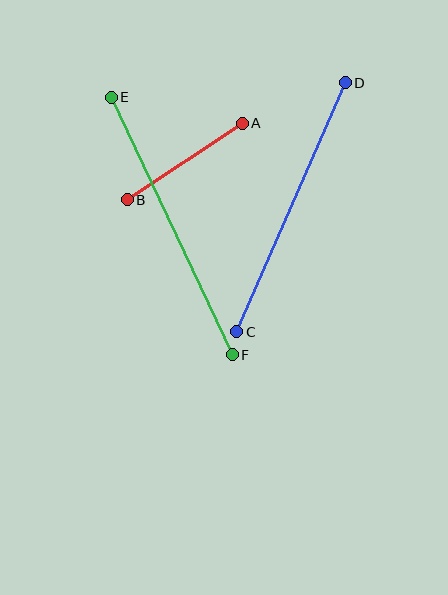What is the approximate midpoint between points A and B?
The midpoint is at approximately (185, 161) pixels.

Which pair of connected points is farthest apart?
Points E and F are farthest apart.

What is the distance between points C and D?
The distance is approximately 272 pixels.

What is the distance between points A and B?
The distance is approximately 138 pixels.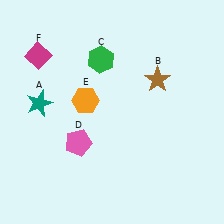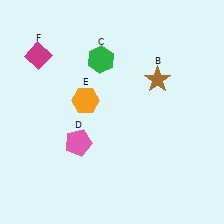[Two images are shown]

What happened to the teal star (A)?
The teal star (A) was removed in Image 2. It was in the top-left area of Image 1.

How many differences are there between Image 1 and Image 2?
There is 1 difference between the two images.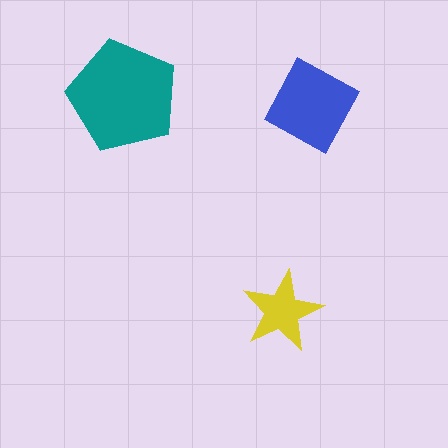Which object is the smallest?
The yellow star.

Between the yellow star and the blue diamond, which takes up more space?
The blue diamond.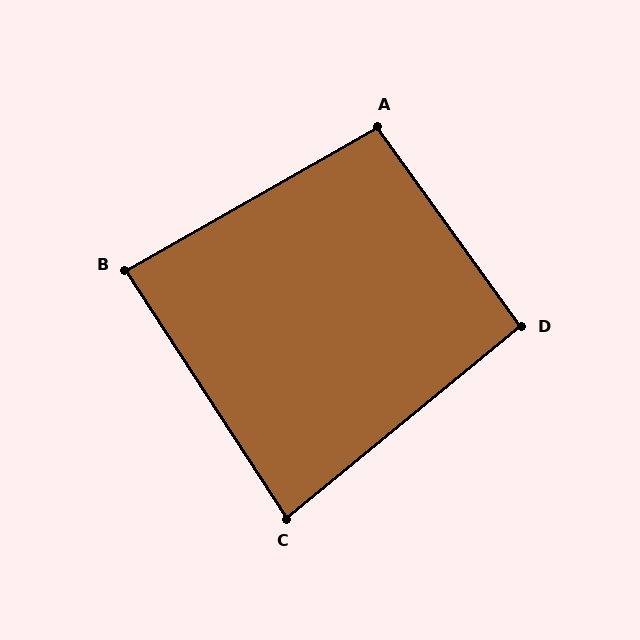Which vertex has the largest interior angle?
A, at approximately 96 degrees.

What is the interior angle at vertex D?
Approximately 94 degrees (approximately right).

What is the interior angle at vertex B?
Approximately 86 degrees (approximately right).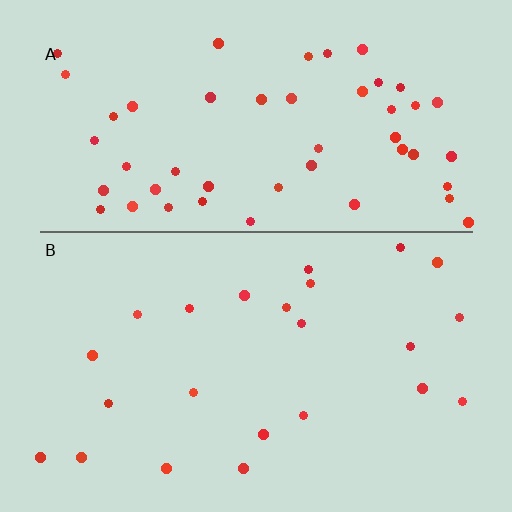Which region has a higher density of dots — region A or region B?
A (the top).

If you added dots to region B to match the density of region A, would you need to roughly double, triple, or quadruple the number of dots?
Approximately double.